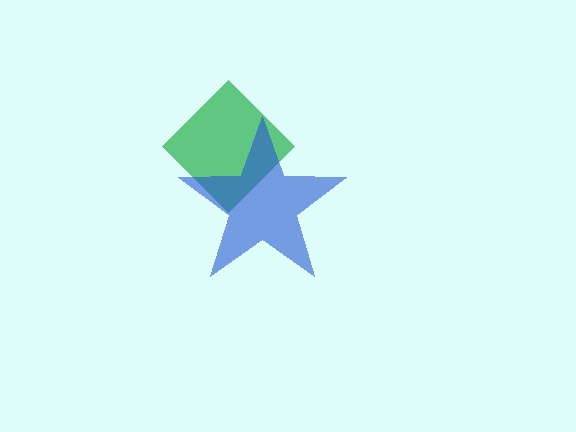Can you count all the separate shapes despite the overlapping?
Yes, there are 2 separate shapes.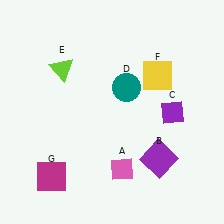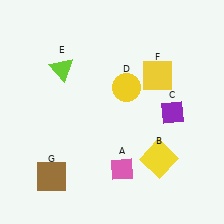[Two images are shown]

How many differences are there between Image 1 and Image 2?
There are 3 differences between the two images.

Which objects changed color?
B changed from purple to yellow. D changed from teal to yellow. G changed from magenta to brown.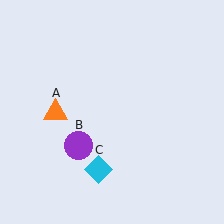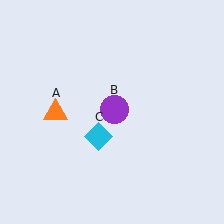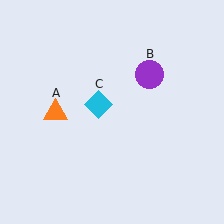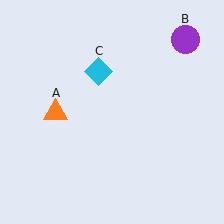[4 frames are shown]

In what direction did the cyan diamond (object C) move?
The cyan diamond (object C) moved up.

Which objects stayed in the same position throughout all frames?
Orange triangle (object A) remained stationary.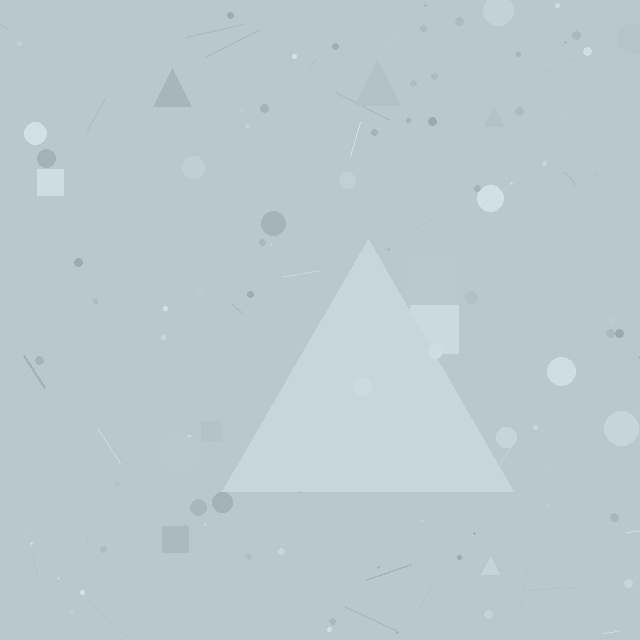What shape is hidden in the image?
A triangle is hidden in the image.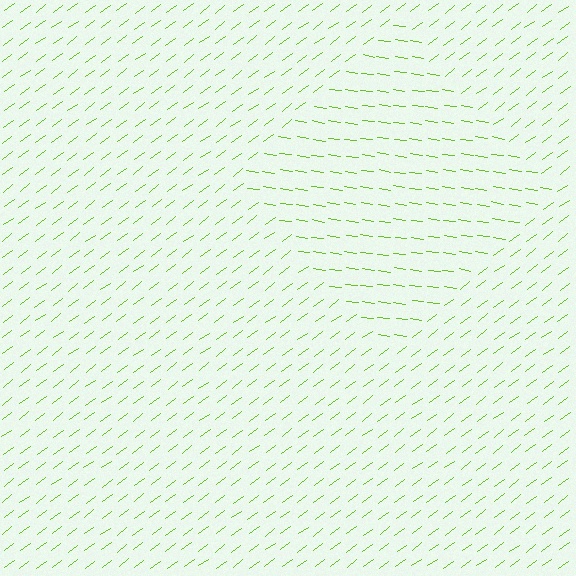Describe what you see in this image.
The image is filled with small lime line segments. A diamond region in the image has lines oriented differently from the surrounding lines, creating a visible texture boundary.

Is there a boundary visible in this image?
Yes, there is a texture boundary formed by a change in line orientation.